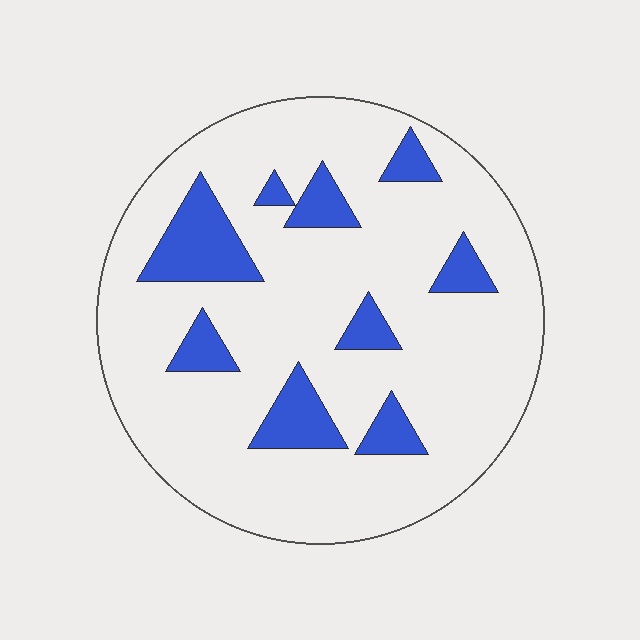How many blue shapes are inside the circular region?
9.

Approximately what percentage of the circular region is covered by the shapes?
Approximately 15%.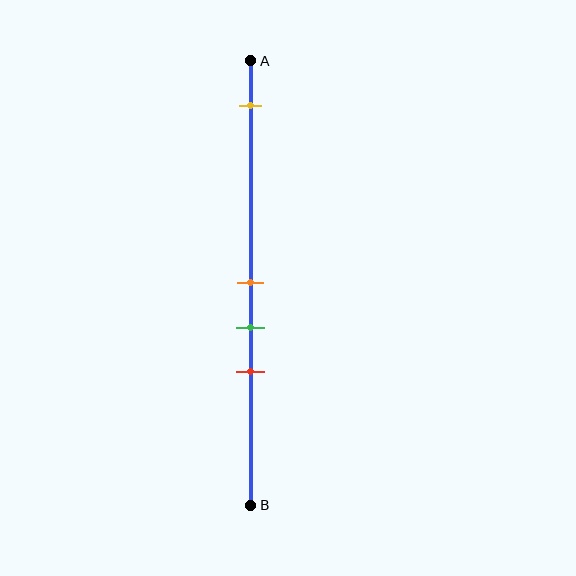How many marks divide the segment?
There are 4 marks dividing the segment.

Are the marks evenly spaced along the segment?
No, the marks are not evenly spaced.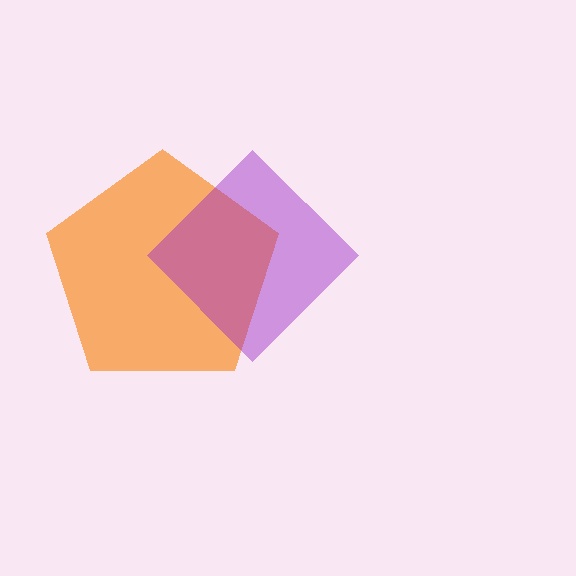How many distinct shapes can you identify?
There are 2 distinct shapes: an orange pentagon, a purple diamond.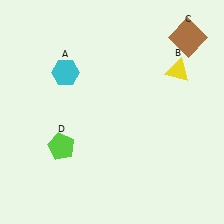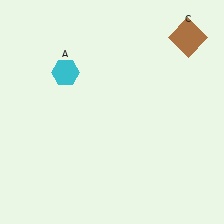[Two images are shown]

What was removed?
The lime pentagon (D), the yellow triangle (B) were removed in Image 2.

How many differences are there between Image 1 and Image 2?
There are 2 differences between the two images.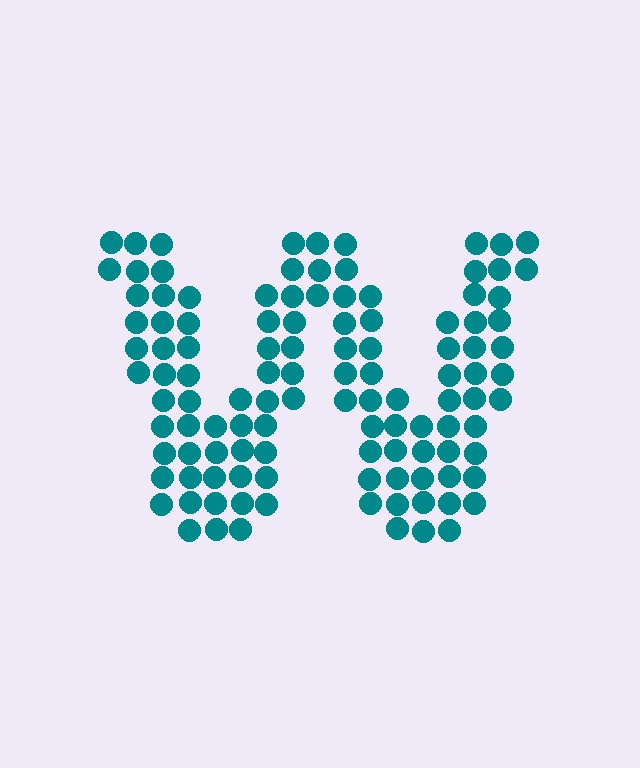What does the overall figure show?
The overall figure shows the letter W.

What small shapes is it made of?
It is made of small circles.